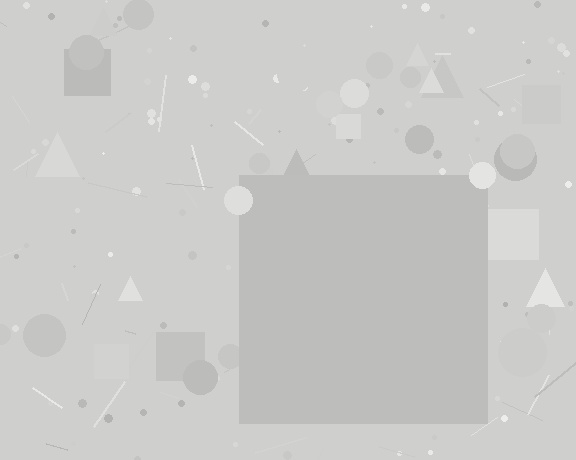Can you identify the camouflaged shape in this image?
The camouflaged shape is a square.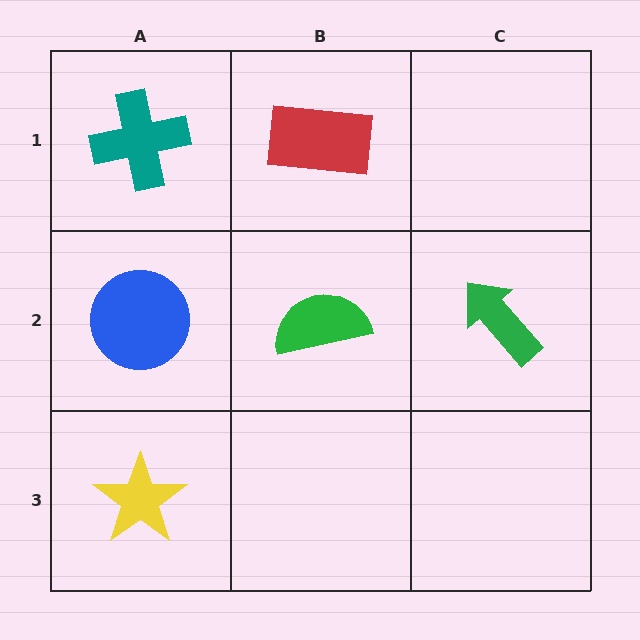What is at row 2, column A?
A blue circle.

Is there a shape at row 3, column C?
No, that cell is empty.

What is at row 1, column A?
A teal cross.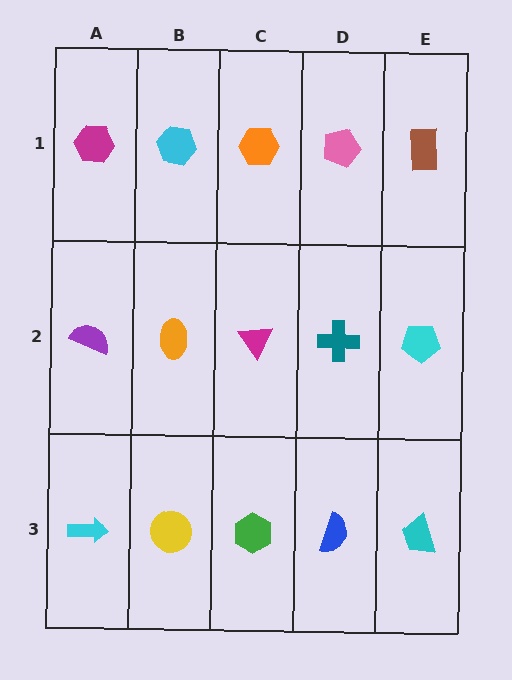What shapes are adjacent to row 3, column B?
An orange ellipse (row 2, column B), a cyan arrow (row 3, column A), a green hexagon (row 3, column C).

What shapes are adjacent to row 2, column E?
A brown rectangle (row 1, column E), a cyan trapezoid (row 3, column E), a teal cross (row 2, column D).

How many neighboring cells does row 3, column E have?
2.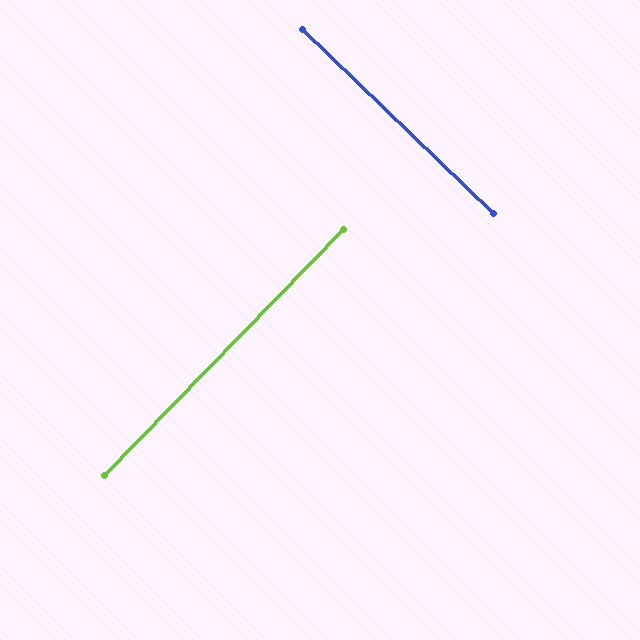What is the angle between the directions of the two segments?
Approximately 90 degrees.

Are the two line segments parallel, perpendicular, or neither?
Perpendicular — they meet at approximately 90°.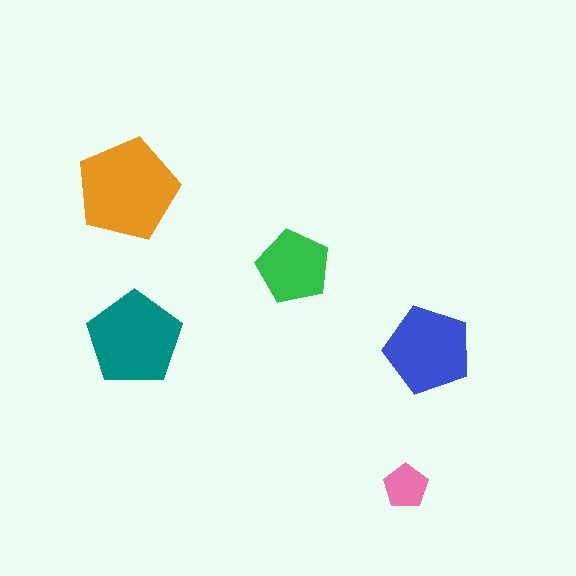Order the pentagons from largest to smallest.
the orange one, the teal one, the blue one, the green one, the pink one.